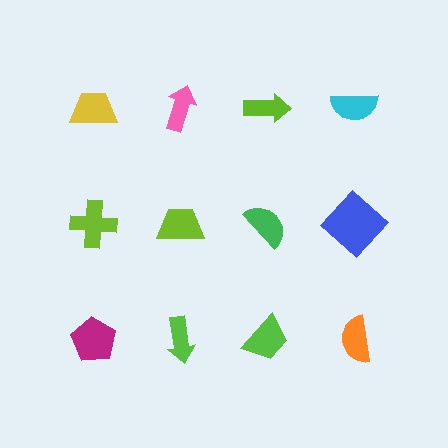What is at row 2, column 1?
A lime cross.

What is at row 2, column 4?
A blue diamond.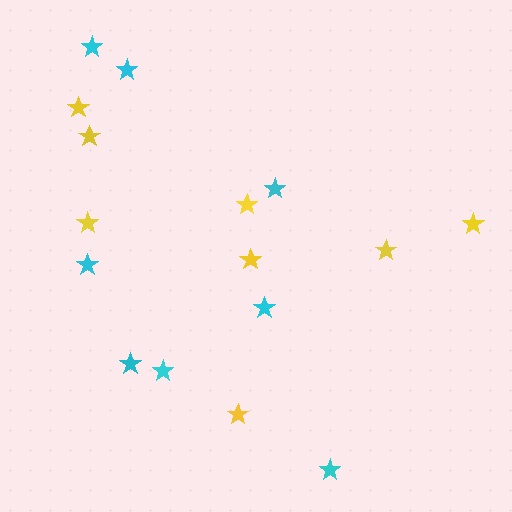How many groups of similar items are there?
There are 2 groups: one group of yellow stars (8) and one group of cyan stars (8).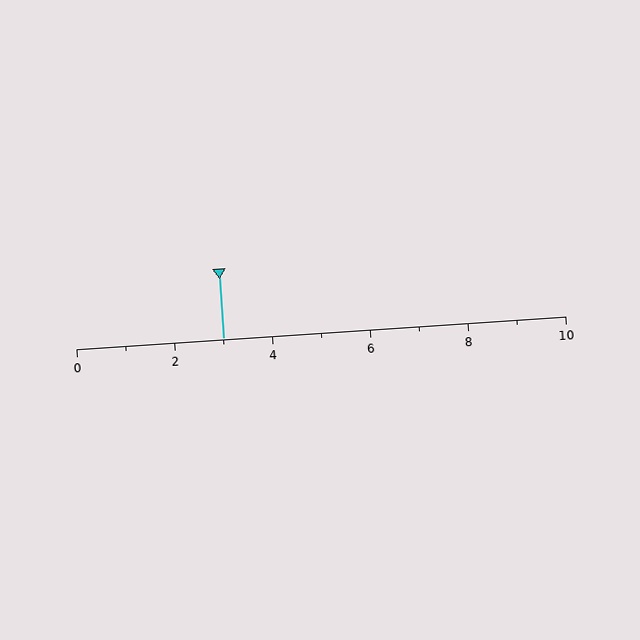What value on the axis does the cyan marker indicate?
The marker indicates approximately 3.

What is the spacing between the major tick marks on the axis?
The major ticks are spaced 2 apart.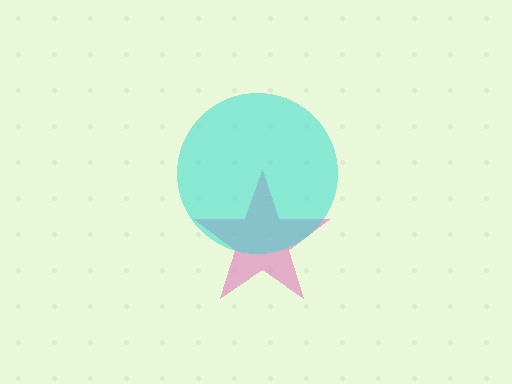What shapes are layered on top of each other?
The layered shapes are: a pink star, a cyan circle.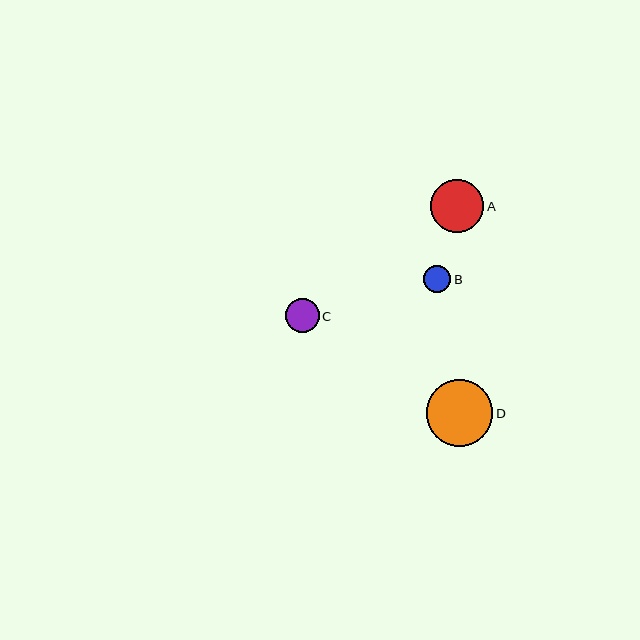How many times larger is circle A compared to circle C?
Circle A is approximately 1.6 times the size of circle C.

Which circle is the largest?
Circle D is the largest with a size of approximately 67 pixels.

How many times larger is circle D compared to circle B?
Circle D is approximately 2.5 times the size of circle B.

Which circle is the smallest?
Circle B is the smallest with a size of approximately 27 pixels.